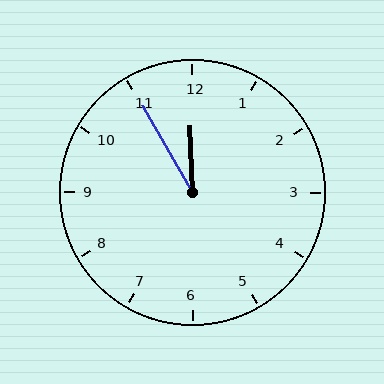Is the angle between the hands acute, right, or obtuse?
It is acute.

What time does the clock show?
11:55.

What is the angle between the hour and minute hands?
Approximately 28 degrees.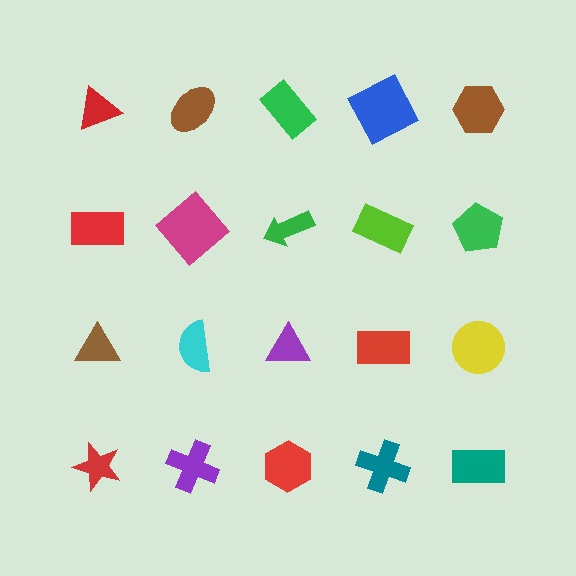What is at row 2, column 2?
A magenta diamond.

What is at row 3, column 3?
A purple triangle.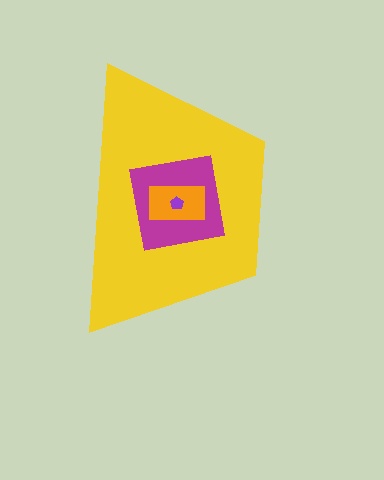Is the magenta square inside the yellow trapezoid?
Yes.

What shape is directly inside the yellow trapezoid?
The magenta square.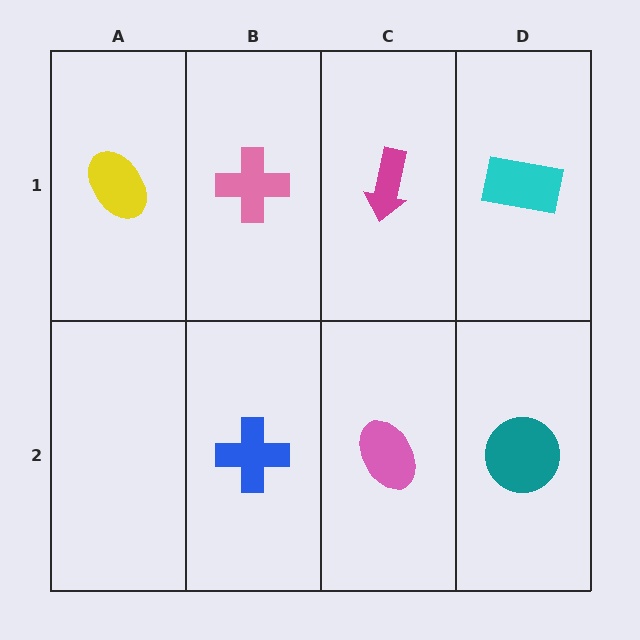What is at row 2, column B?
A blue cross.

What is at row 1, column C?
A magenta arrow.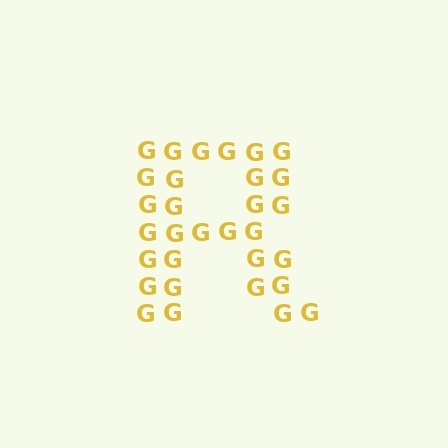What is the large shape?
The large shape is the letter R.